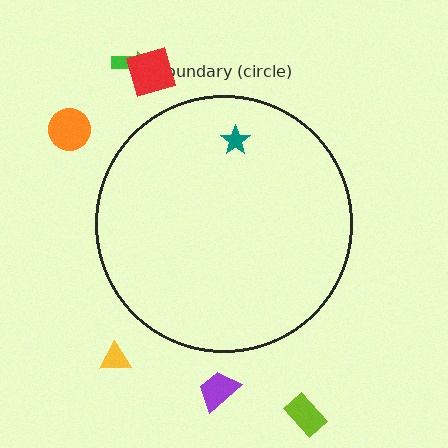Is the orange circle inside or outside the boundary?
Outside.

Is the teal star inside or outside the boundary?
Inside.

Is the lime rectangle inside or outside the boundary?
Outside.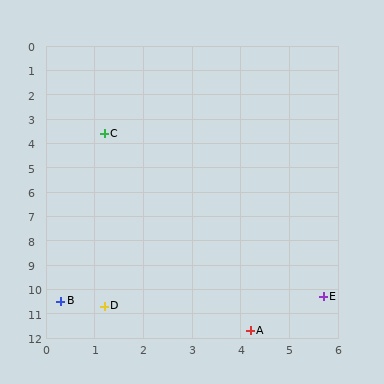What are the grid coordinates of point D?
Point D is at approximately (1.2, 10.7).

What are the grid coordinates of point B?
Point B is at approximately (0.3, 10.5).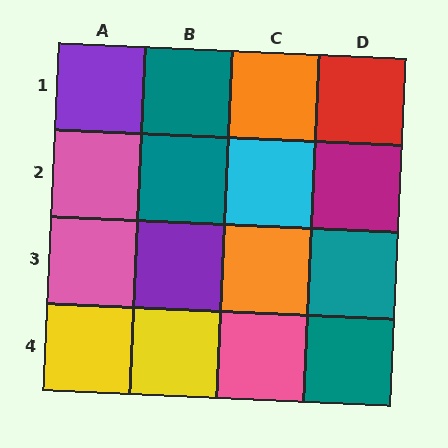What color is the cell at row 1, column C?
Orange.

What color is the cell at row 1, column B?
Teal.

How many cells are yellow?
2 cells are yellow.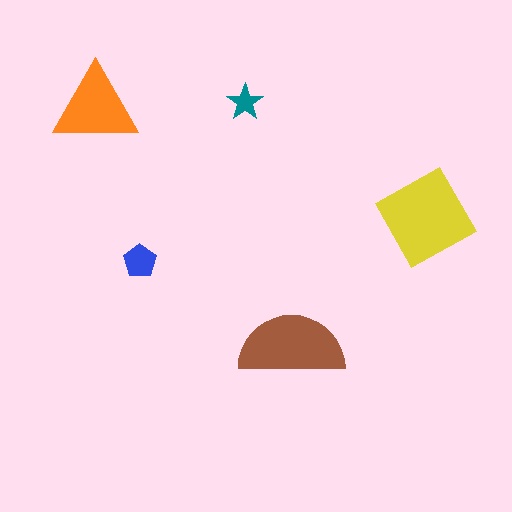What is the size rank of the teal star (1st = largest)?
5th.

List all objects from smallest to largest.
The teal star, the blue pentagon, the orange triangle, the brown semicircle, the yellow square.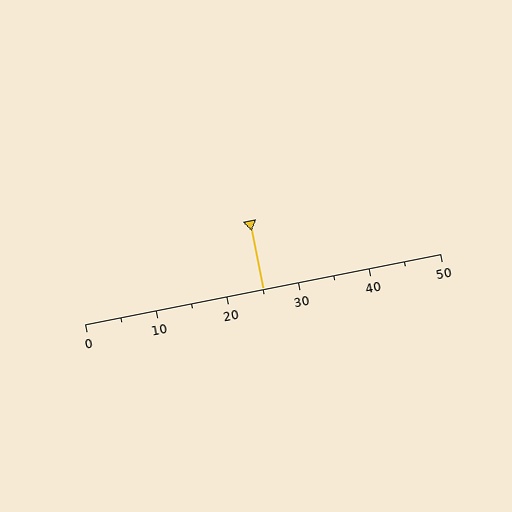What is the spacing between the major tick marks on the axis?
The major ticks are spaced 10 apart.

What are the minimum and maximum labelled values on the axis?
The axis runs from 0 to 50.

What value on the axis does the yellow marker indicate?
The marker indicates approximately 25.